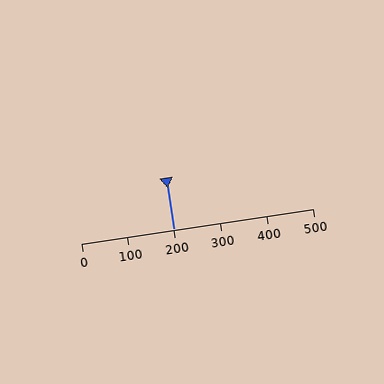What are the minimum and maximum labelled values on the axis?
The axis runs from 0 to 500.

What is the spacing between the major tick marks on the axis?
The major ticks are spaced 100 apart.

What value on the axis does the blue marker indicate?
The marker indicates approximately 200.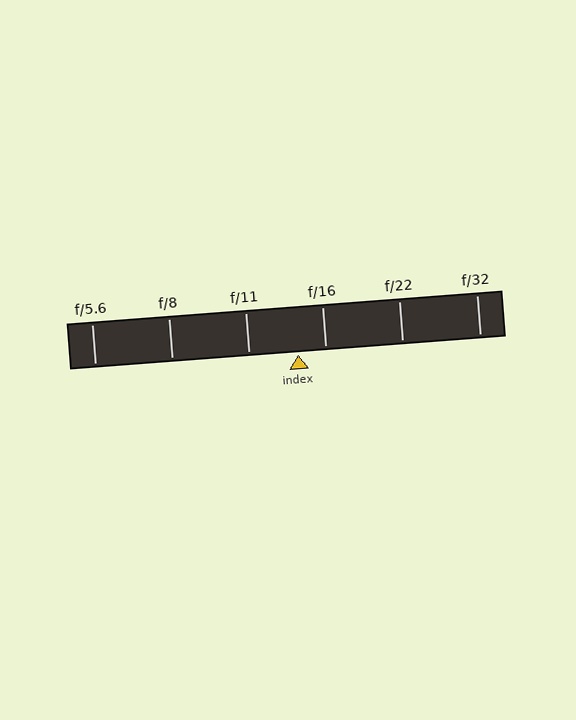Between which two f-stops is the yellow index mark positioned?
The index mark is between f/11 and f/16.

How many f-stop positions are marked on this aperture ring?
There are 6 f-stop positions marked.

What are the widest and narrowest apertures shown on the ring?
The widest aperture shown is f/5.6 and the narrowest is f/32.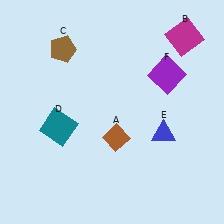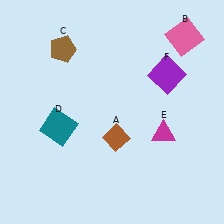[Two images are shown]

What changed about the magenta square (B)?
In Image 1, B is magenta. In Image 2, it changed to pink.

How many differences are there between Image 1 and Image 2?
There are 2 differences between the two images.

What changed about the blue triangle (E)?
In Image 1, E is blue. In Image 2, it changed to magenta.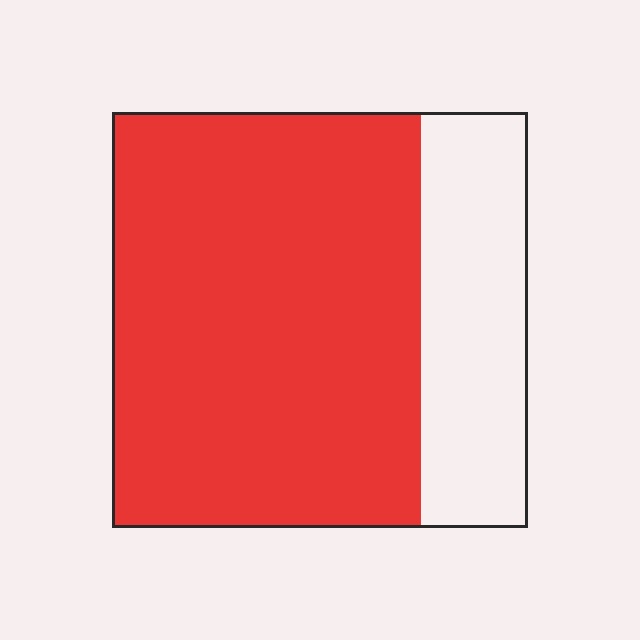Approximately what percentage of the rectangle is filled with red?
Approximately 75%.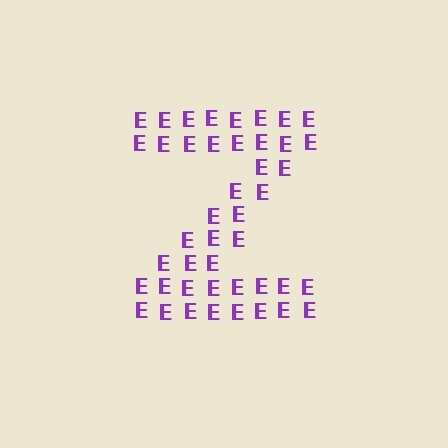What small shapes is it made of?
It is made of small letter E's.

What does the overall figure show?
The overall figure shows the letter Z.